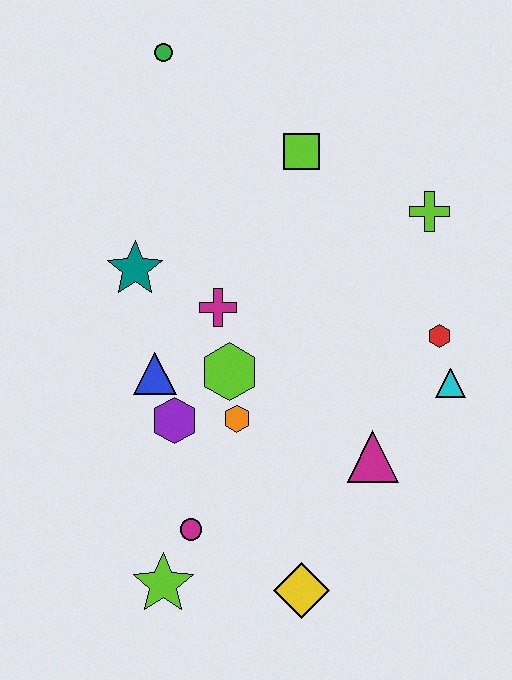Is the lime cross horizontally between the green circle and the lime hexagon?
No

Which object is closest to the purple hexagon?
The blue triangle is closest to the purple hexagon.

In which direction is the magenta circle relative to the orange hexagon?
The magenta circle is below the orange hexagon.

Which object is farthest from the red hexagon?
The green circle is farthest from the red hexagon.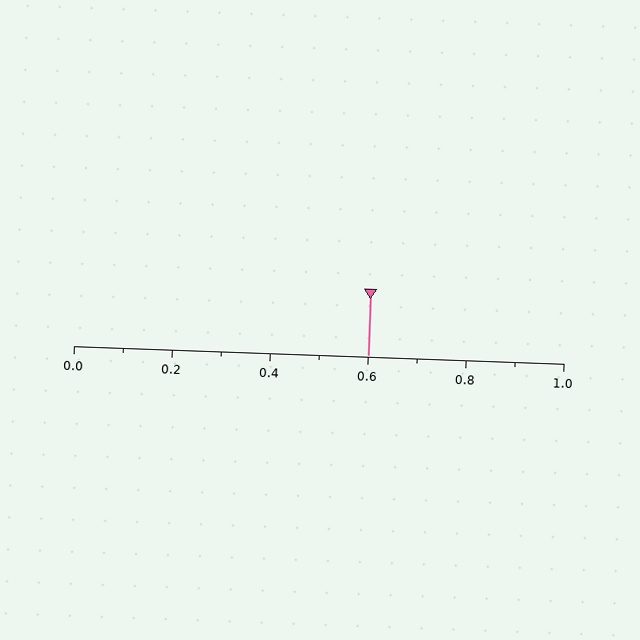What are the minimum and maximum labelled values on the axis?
The axis runs from 0.0 to 1.0.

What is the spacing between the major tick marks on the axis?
The major ticks are spaced 0.2 apart.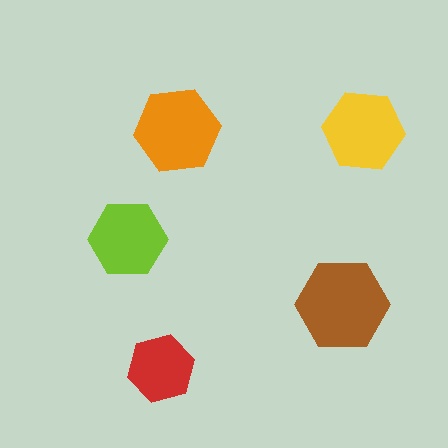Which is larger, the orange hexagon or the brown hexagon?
The brown one.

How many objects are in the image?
There are 5 objects in the image.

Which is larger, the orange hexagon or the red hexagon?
The orange one.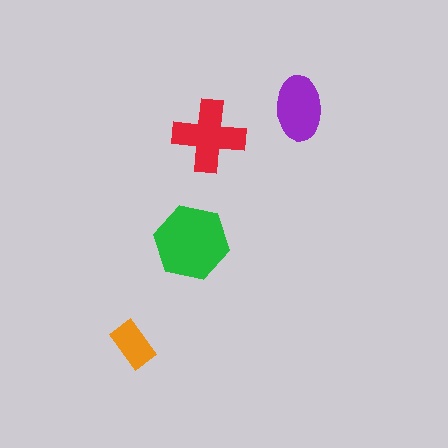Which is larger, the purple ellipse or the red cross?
The red cross.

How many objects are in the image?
There are 4 objects in the image.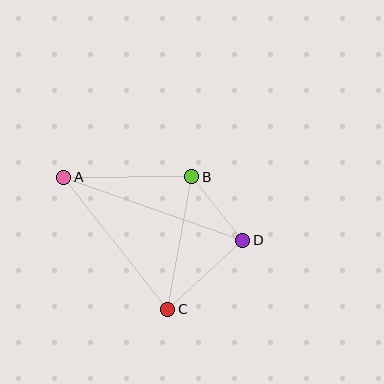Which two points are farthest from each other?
Points A and D are farthest from each other.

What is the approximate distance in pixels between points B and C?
The distance between B and C is approximately 135 pixels.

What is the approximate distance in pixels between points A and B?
The distance between A and B is approximately 128 pixels.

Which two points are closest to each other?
Points B and D are closest to each other.